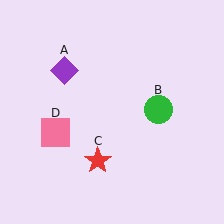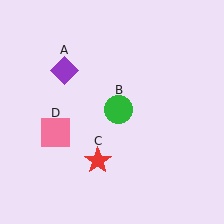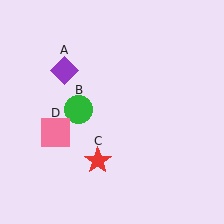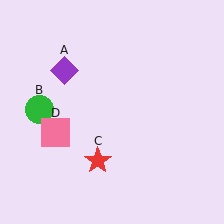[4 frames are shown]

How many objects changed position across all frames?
1 object changed position: green circle (object B).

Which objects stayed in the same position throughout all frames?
Purple diamond (object A) and red star (object C) and pink square (object D) remained stationary.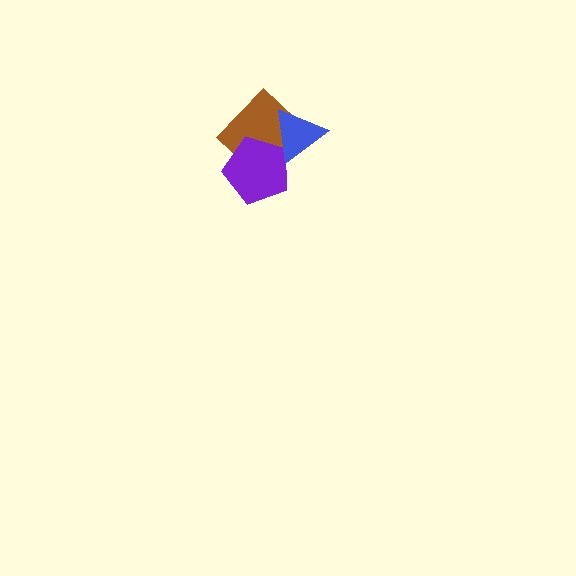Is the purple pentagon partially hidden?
Yes, it is partially covered by another shape.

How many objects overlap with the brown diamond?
2 objects overlap with the brown diamond.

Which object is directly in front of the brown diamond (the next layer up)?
The purple pentagon is directly in front of the brown diamond.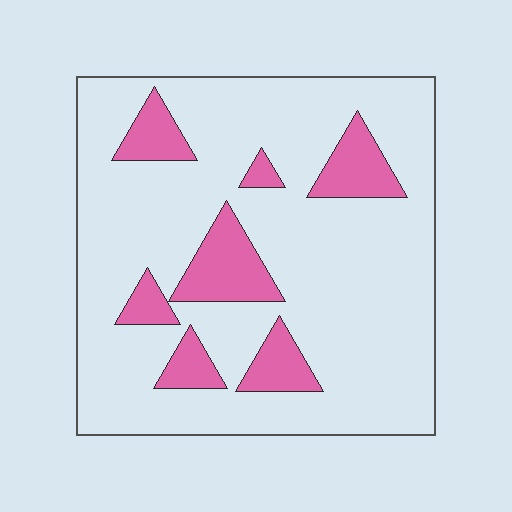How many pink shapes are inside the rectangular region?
7.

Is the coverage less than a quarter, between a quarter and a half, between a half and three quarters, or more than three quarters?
Less than a quarter.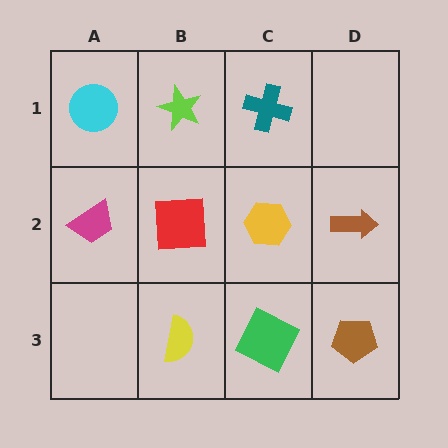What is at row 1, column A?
A cyan circle.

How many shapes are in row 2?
4 shapes.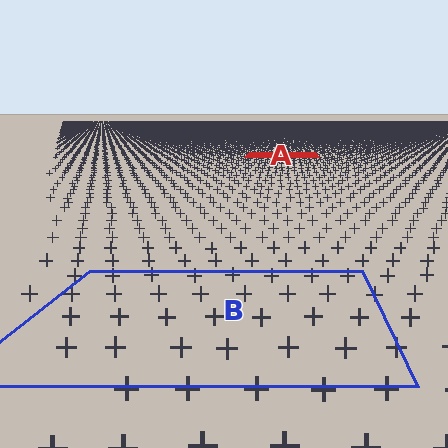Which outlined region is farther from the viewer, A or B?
Region A is farther from the viewer — the texture elements inside it appear smaller and more densely packed.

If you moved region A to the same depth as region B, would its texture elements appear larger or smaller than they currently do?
They would appear larger. At a closer depth, the same texture elements are projected at a bigger on-screen size.